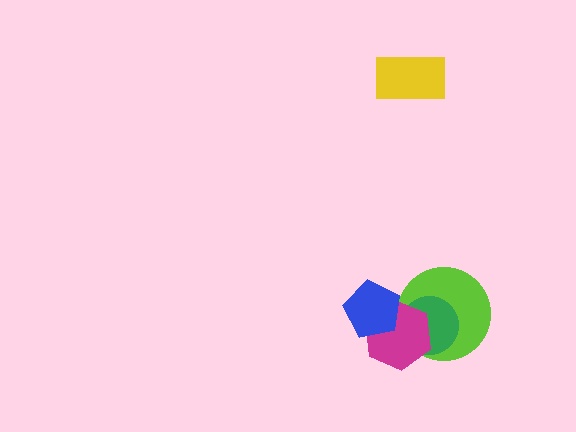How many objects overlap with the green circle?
2 objects overlap with the green circle.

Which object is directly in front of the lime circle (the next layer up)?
The green circle is directly in front of the lime circle.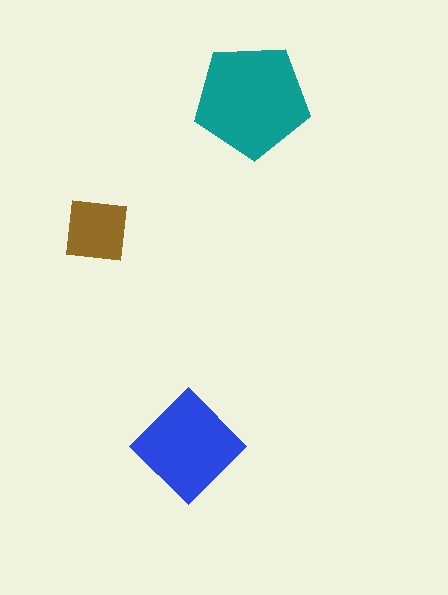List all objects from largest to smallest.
The teal pentagon, the blue diamond, the brown square.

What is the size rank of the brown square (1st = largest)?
3rd.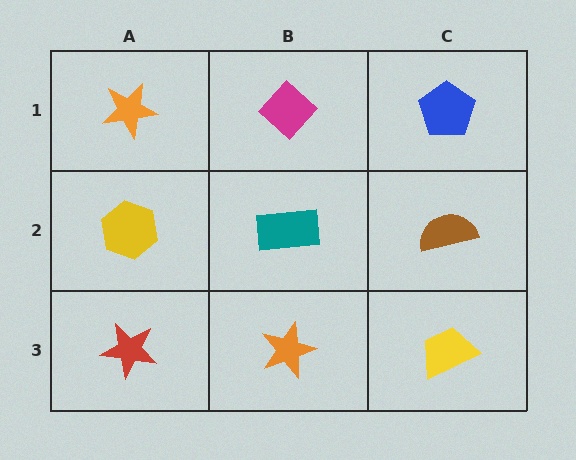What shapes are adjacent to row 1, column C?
A brown semicircle (row 2, column C), a magenta diamond (row 1, column B).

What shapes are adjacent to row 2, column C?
A blue pentagon (row 1, column C), a yellow trapezoid (row 3, column C), a teal rectangle (row 2, column B).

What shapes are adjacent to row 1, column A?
A yellow hexagon (row 2, column A), a magenta diamond (row 1, column B).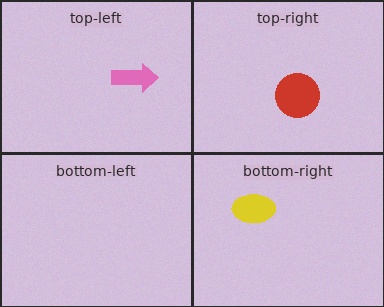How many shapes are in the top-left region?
1.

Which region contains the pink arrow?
The top-left region.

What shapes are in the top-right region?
The red circle.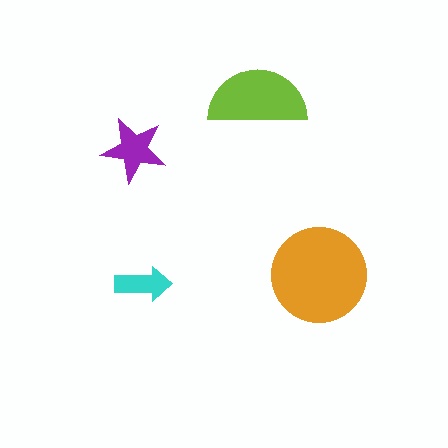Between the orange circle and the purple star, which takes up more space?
The orange circle.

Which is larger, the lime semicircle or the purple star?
The lime semicircle.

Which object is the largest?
The orange circle.